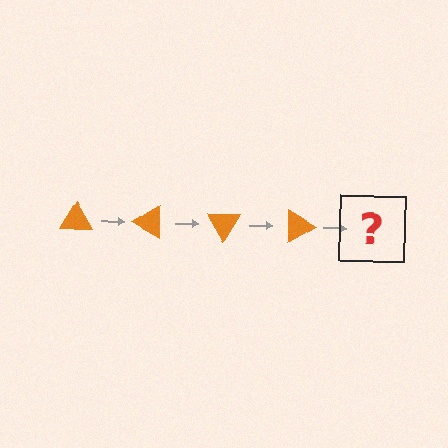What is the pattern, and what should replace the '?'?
The pattern is that the triangle rotates 30 degrees each step. The '?' should be an orange triangle rotated 120 degrees.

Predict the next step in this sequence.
The next step is an orange triangle rotated 120 degrees.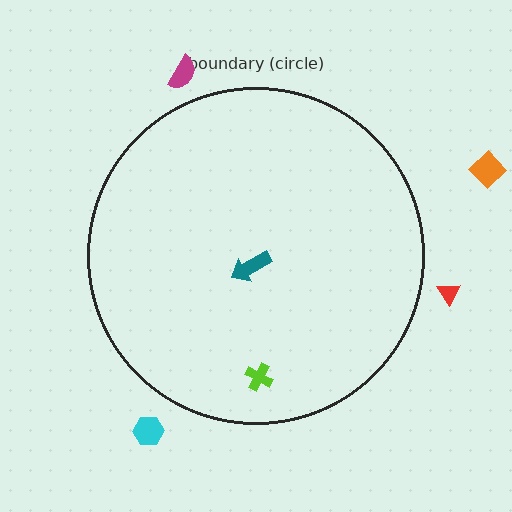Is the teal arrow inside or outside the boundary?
Inside.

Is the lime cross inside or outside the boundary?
Inside.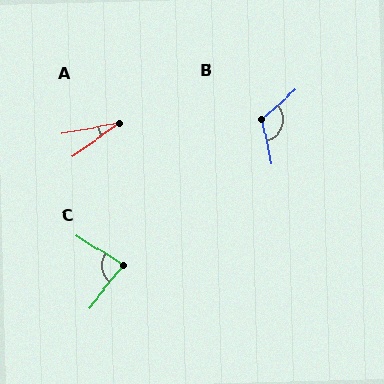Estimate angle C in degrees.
Approximately 84 degrees.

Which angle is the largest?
B, at approximately 119 degrees.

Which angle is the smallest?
A, at approximately 25 degrees.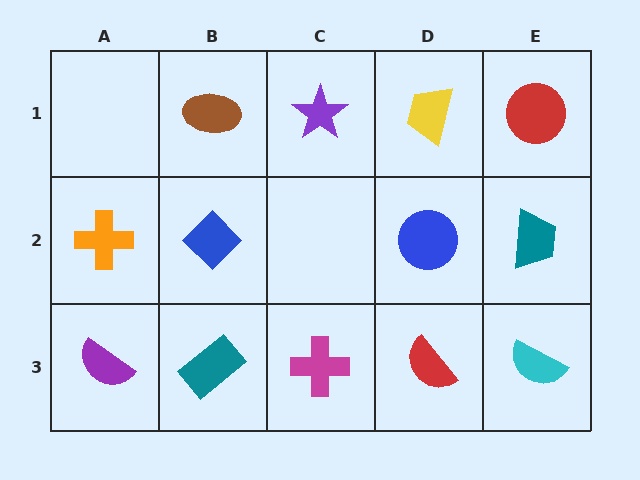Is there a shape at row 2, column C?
No, that cell is empty.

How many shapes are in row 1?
4 shapes.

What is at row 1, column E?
A red circle.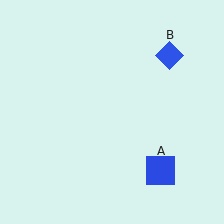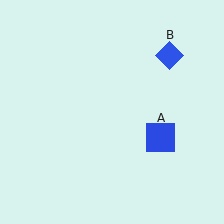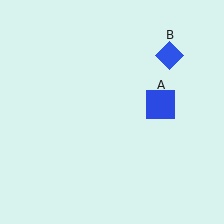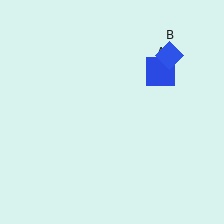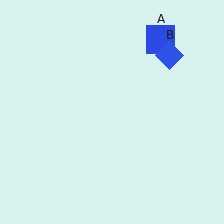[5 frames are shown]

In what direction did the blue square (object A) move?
The blue square (object A) moved up.